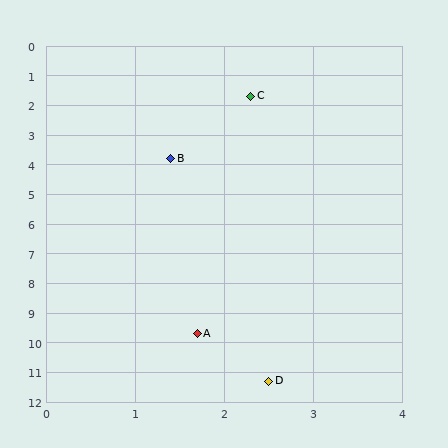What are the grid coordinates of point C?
Point C is at approximately (2.3, 1.7).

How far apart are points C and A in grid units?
Points C and A are about 8.0 grid units apart.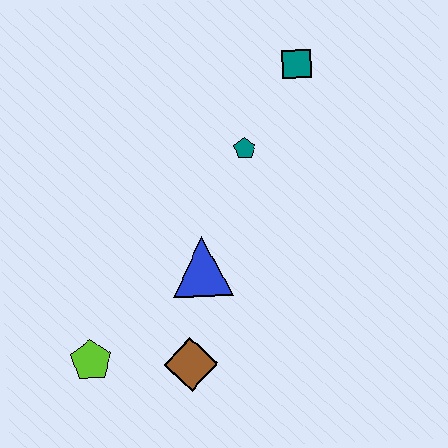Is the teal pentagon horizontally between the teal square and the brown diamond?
Yes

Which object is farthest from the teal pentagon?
The lime pentagon is farthest from the teal pentagon.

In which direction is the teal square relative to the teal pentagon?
The teal square is above the teal pentagon.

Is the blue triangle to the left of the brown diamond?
No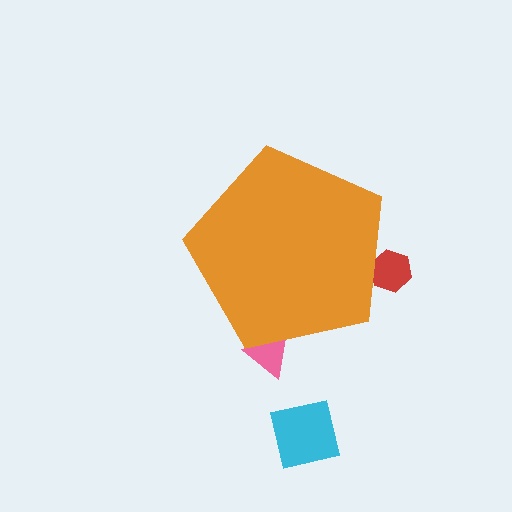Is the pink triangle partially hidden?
Yes, the pink triangle is partially hidden behind the orange pentagon.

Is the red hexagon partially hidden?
Yes, the red hexagon is partially hidden behind the orange pentagon.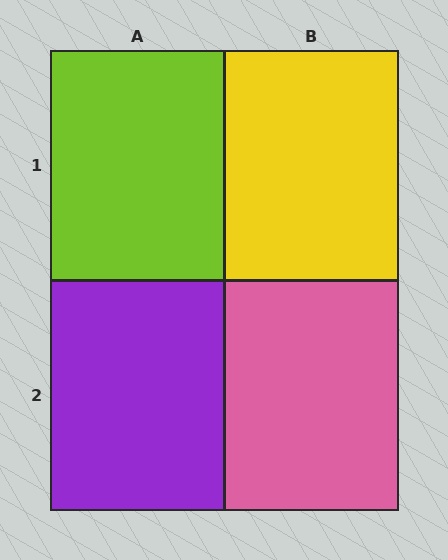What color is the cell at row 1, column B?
Yellow.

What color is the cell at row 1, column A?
Lime.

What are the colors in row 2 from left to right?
Purple, pink.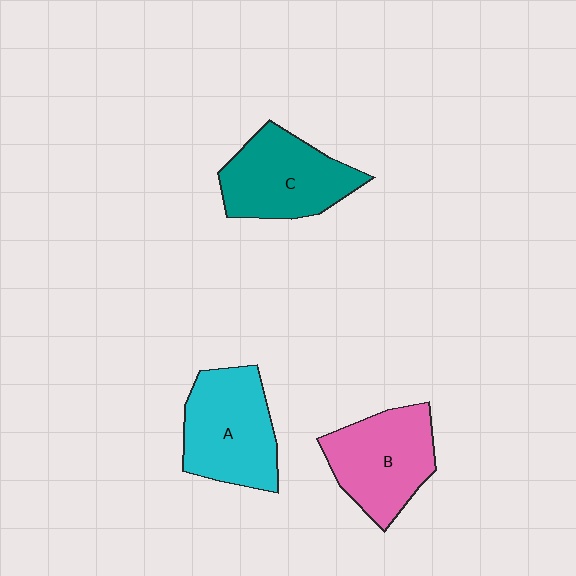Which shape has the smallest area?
Shape B (pink).